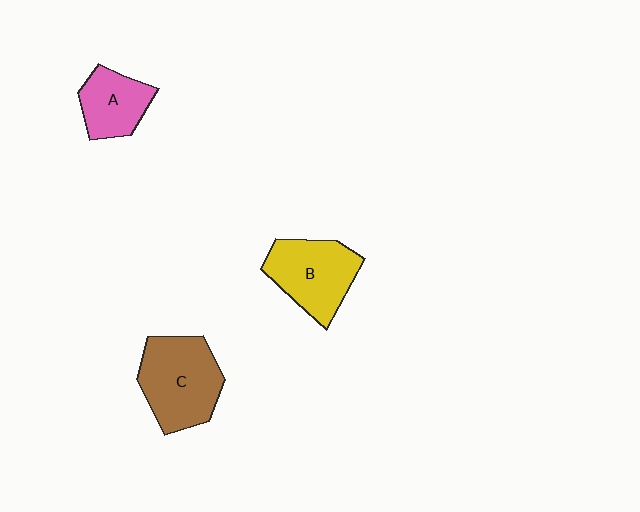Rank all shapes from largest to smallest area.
From largest to smallest: C (brown), B (yellow), A (pink).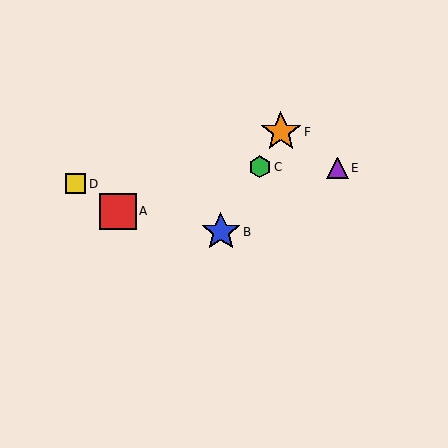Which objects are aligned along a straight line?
Objects B, C, F are aligned along a straight line.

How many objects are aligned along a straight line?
3 objects (B, C, F) are aligned along a straight line.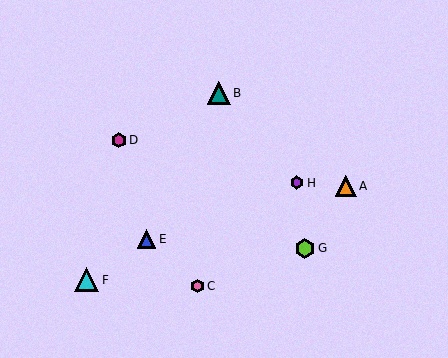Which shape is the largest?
The cyan triangle (labeled F) is the largest.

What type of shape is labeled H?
Shape H is a purple hexagon.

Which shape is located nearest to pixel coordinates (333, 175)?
The orange triangle (labeled A) at (346, 186) is nearest to that location.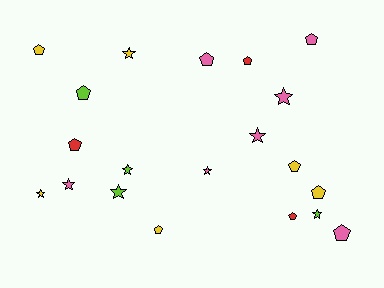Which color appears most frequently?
Pink, with 7 objects.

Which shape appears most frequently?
Pentagon, with 11 objects.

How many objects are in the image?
There are 20 objects.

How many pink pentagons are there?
There are 3 pink pentagons.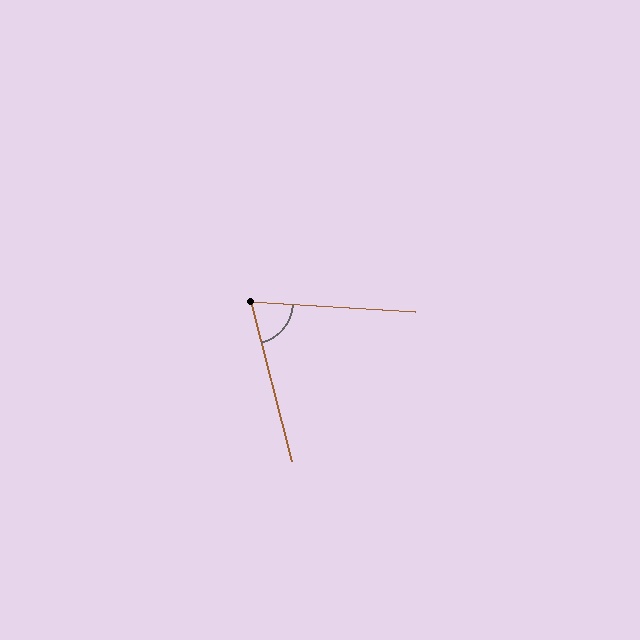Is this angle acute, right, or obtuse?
It is acute.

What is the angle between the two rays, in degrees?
Approximately 72 degrees.